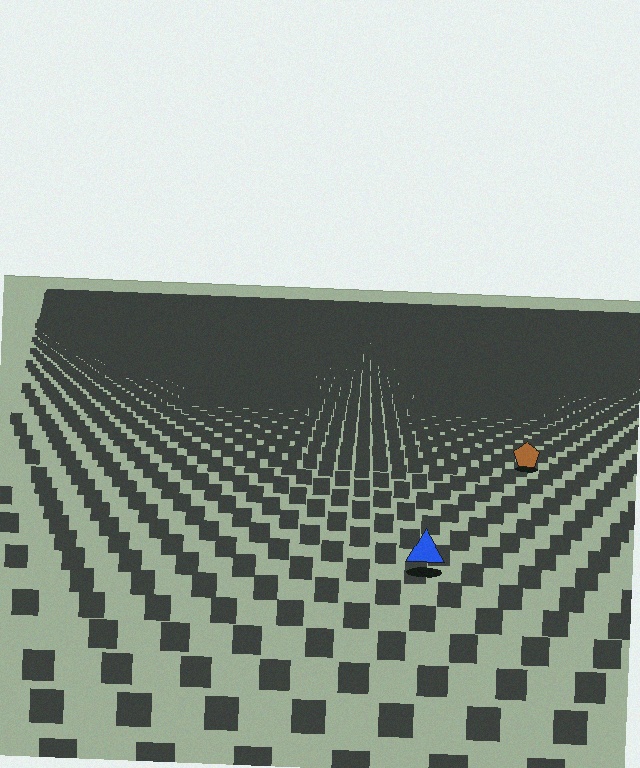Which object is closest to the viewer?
The blue triangle is closest. The texture marks near it are larger and more spread out.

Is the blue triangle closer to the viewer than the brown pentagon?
Yes. The blue triangle is closer — you can tell from the texture gradient: the ground texture is coarser near it.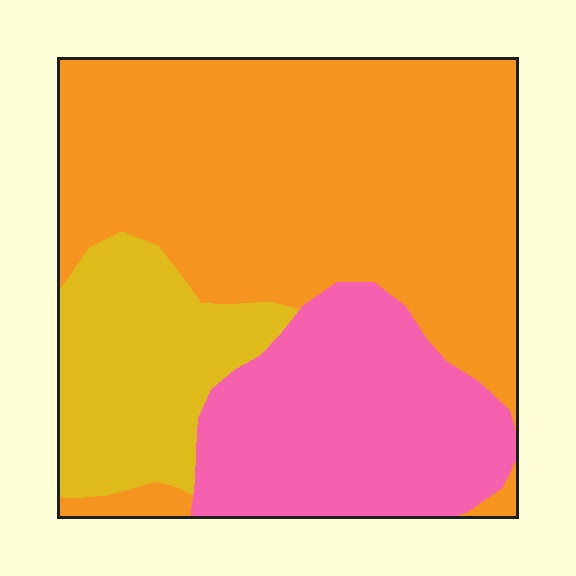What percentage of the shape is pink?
Pink covers roughly 25% of the shape.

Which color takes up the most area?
Orange, at roughly 55%.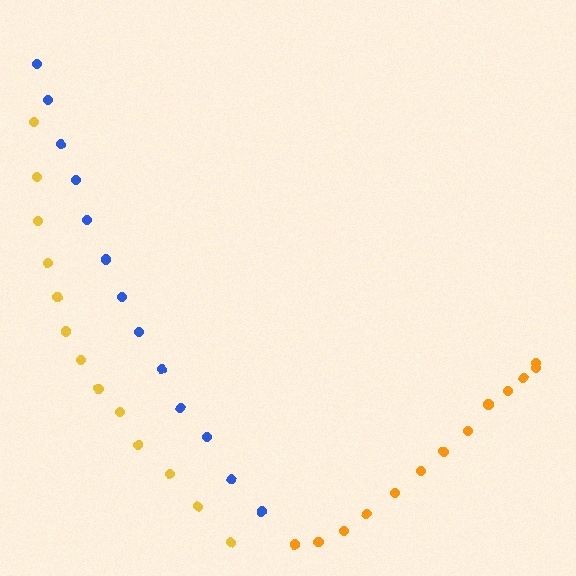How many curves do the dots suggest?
There are 3 distinct paths.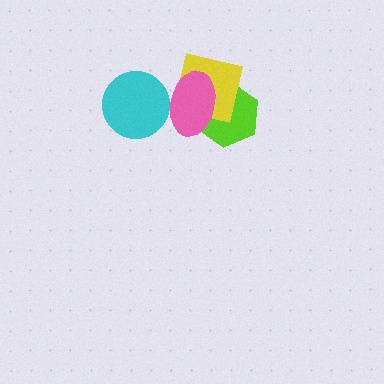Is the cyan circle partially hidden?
No, no other shape covers it.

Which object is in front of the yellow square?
The pink ellipse is in front of the yellow square.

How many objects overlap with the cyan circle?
1 object overlaps with the cyan circle.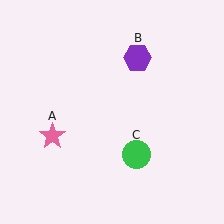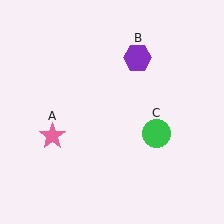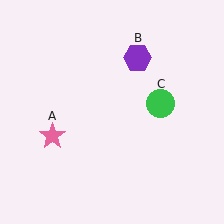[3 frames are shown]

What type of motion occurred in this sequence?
The green circle (object C) rotated counterclockwise around the center of the scene.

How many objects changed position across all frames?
1 object changed position: green circle (object C).